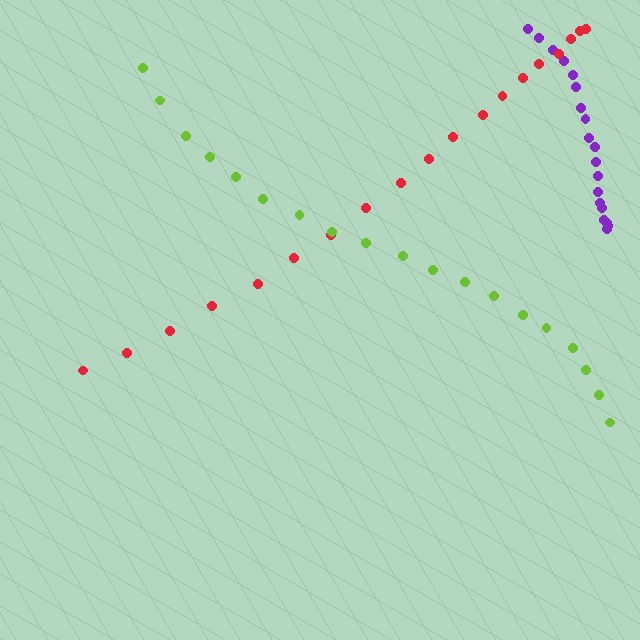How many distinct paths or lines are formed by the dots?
There are 3 distinct paths.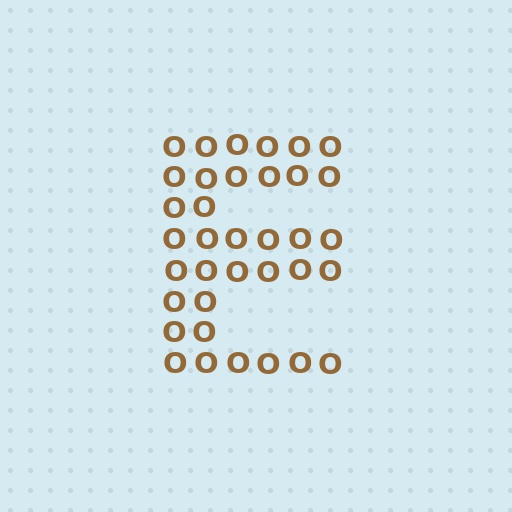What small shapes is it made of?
It is made of small letter O's.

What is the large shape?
The large shape is the letter E.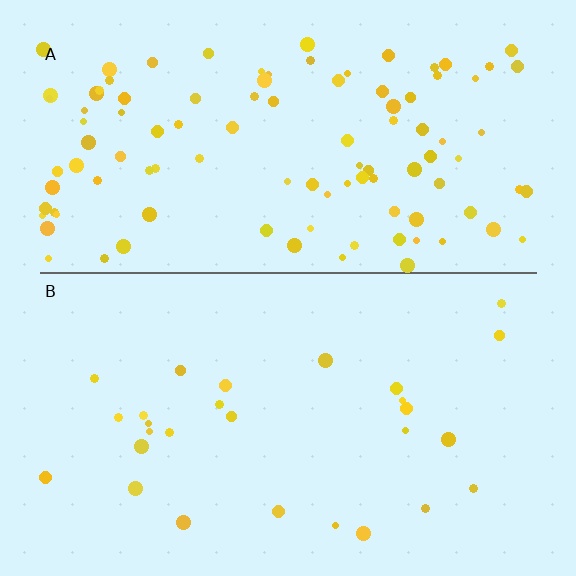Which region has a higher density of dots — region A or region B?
A (the top).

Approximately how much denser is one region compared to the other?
Approximately 3.8× — region A over region B.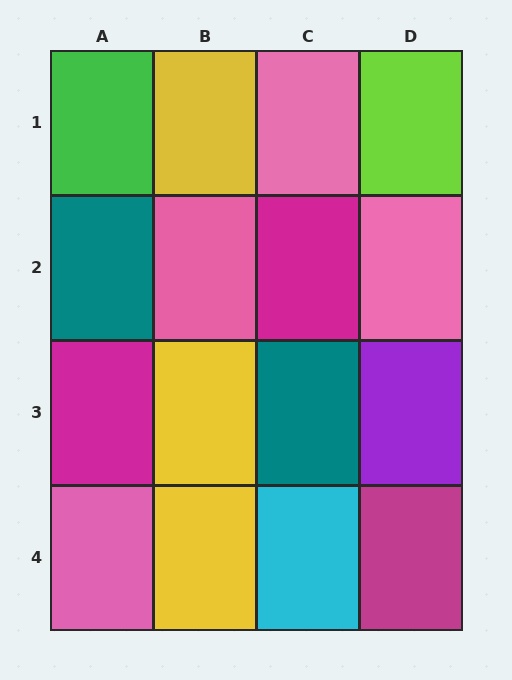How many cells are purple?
1 cell is purple.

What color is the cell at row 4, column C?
Cyan.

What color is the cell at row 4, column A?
Pink.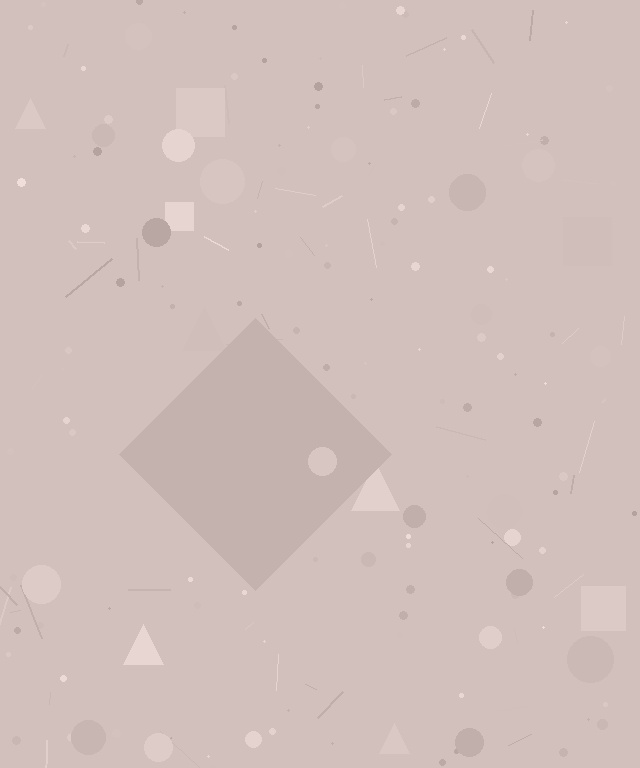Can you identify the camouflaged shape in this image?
The camouflaged shape is a diamond.